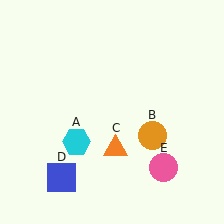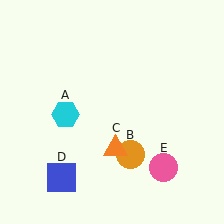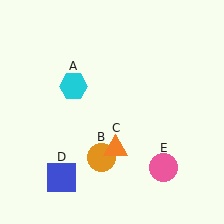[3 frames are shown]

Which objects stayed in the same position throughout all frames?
Orange triangle (object C) and blue square (object D) and pink circle (object E) remained stationary.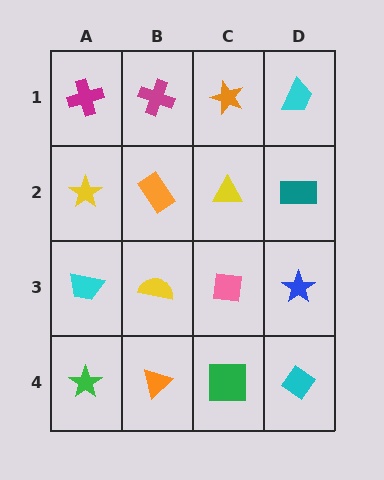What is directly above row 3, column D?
A teal rectangle.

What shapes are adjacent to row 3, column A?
A yellow star (row 2, column A), a green star (row 4, column A), a yellow semicircle (row 3, column B).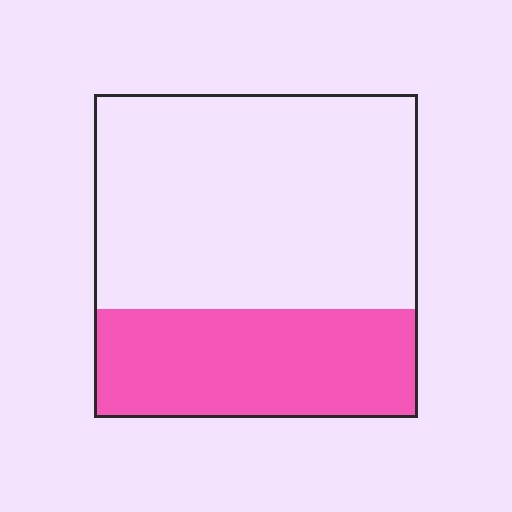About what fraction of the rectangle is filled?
About one third (1/3).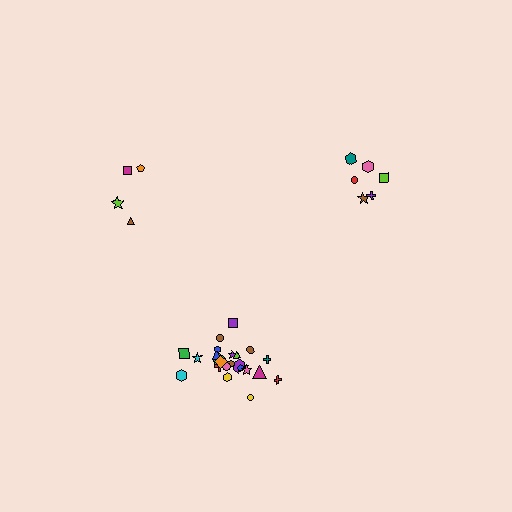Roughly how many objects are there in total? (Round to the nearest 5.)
Roughly 35 objects in total.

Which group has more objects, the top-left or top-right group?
The top-right group.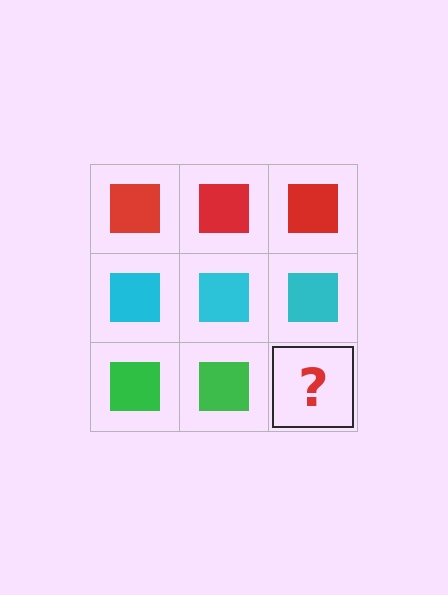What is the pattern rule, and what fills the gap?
The rule is that each row has a consistent color. The gap should be filled with a green square.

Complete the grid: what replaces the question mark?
The question mark should be replaced with a green square.